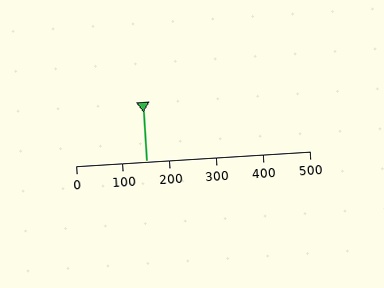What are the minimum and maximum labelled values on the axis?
The axis runs from 0 to 500.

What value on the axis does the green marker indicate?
The marker indicates approximately 150.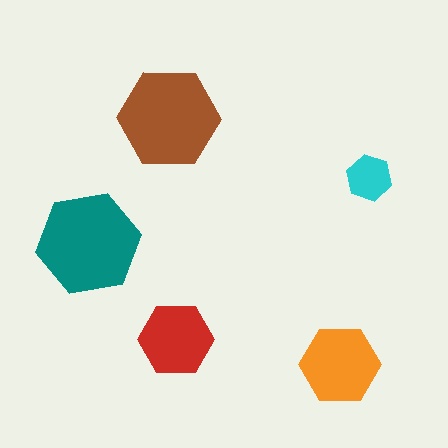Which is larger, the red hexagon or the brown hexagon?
The brown one.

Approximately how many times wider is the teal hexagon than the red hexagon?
About 1.5 times wider.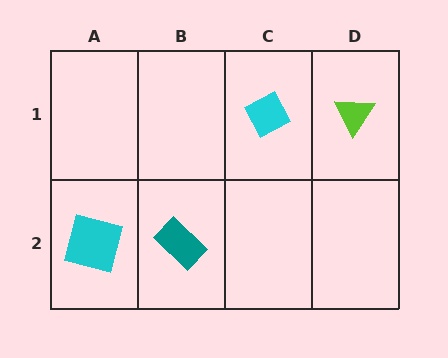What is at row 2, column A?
A cyan square.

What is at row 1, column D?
A lime triangle.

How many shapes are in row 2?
2 shapes.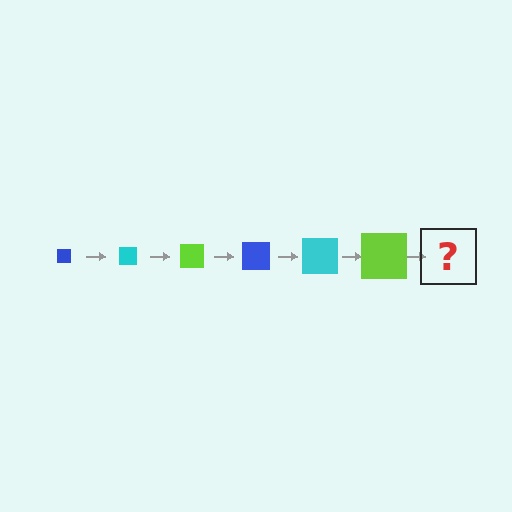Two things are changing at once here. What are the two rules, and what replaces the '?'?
The two rules are that the square grows larger each step and the color cycles through blue, cyan, and lime. The '?' should be a blue square, larger than the previous one.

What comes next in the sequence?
The next element should be a blue square, larger than the previous one.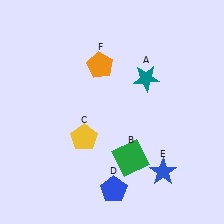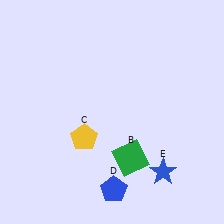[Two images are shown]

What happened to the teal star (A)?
The teal star (A) was removed in Image 2. It was in the top-right area of Image 1.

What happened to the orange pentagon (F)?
The orange pentagon (F) was removed in Image 2. It was in the top-left area of Image 1.